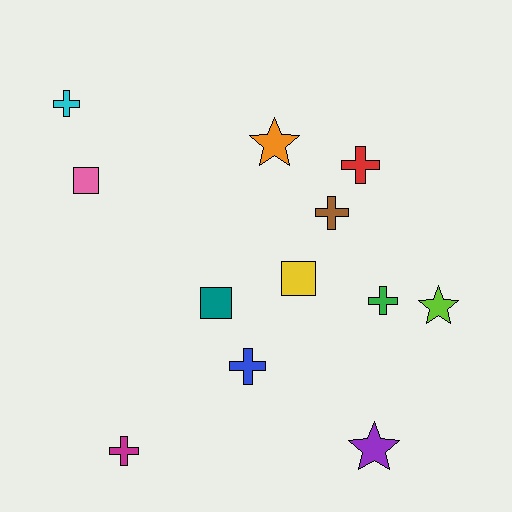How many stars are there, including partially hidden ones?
There are 3 stars.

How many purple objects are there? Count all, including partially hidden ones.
There is 1 purple object.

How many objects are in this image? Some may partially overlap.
There are 12 objects.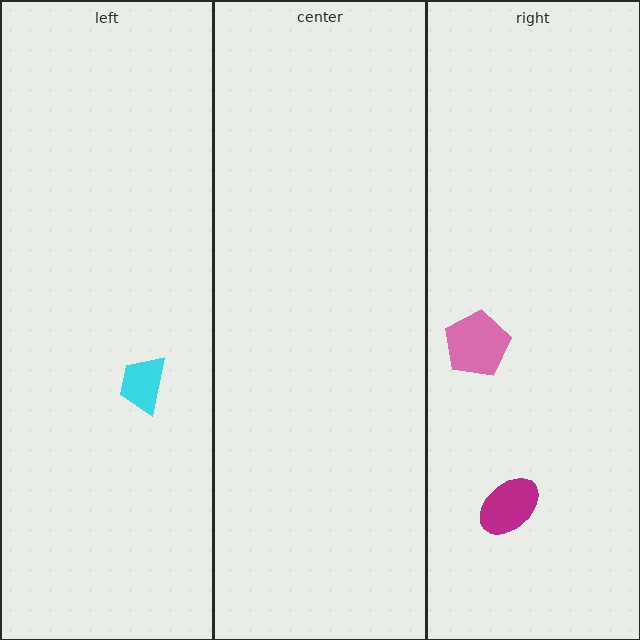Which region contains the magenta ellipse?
The right region.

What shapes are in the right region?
The magenta ellipse, the pink pentagon.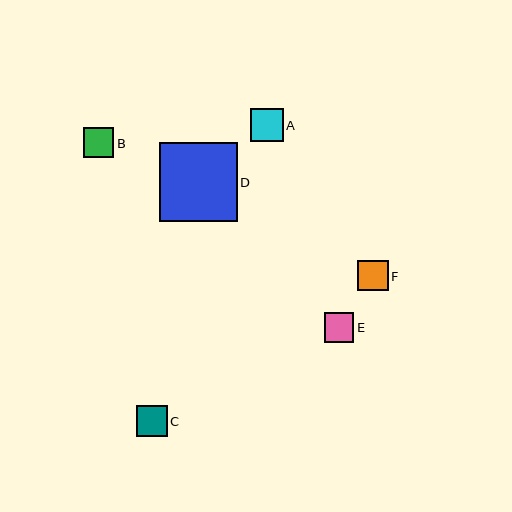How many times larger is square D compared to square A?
Square D is approximately 2.4 times the size of square A.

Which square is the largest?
Square D is the largest with a size of approximately 78 pixels.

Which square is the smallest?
Square E is the smallest with a size of approximately 30 pixels.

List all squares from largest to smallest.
From largest to smallest: D, A, F, C, B, E.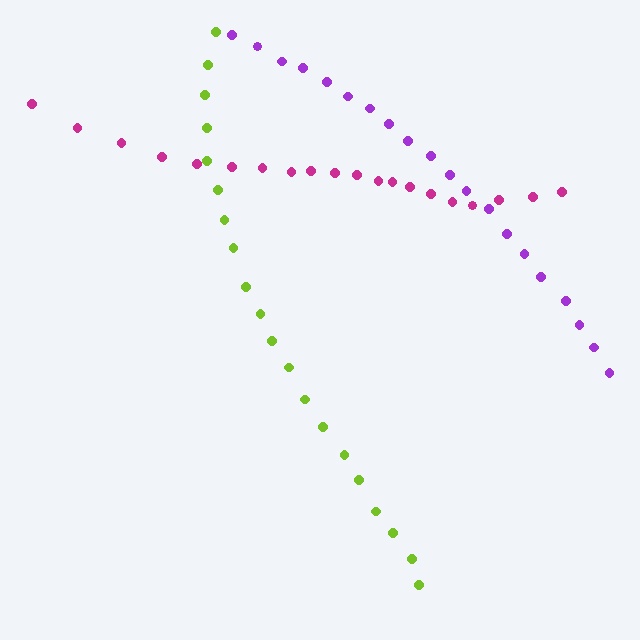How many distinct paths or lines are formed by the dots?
There are 3 distinct paths.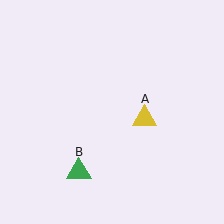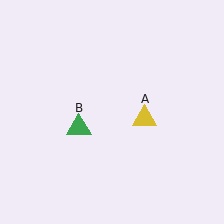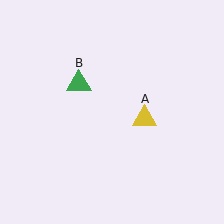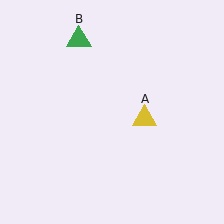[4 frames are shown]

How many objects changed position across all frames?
1 object changed position: green triangle (object B).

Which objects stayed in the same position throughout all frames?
Yellow triangle (object A) remained stationary.